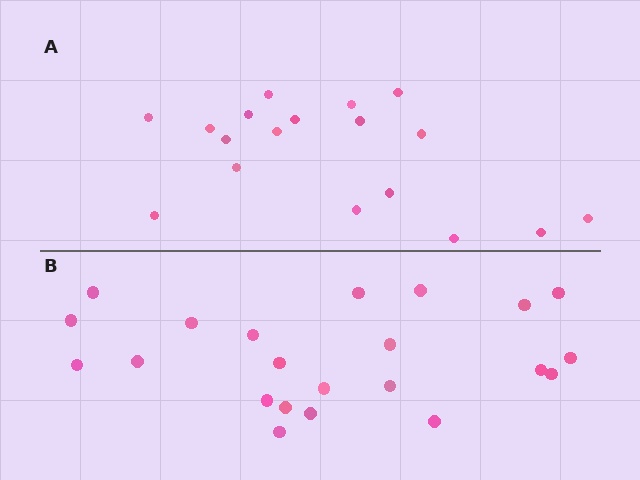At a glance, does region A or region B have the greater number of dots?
Region B (the bottom region) has more dots.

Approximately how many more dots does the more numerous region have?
Region B has about 4 more dots than region A.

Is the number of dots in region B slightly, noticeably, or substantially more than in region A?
Region B has only slightly more — the two regions are fairly close. The ratio is roughly 1.2 to 1.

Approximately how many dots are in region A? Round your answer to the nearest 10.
About 20 dots. (The exact count is 18, which rounds to 20.)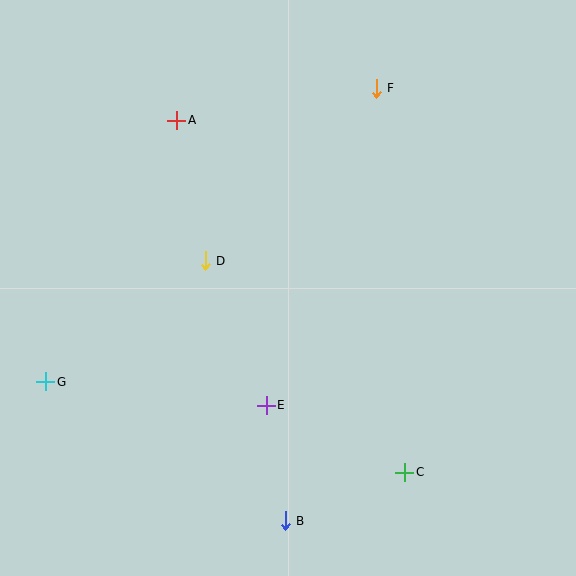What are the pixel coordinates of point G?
Point G is at (46, 382).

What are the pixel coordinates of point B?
Point B is at (285, 521).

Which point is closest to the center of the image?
Point D at (205, 261) is closest to the center.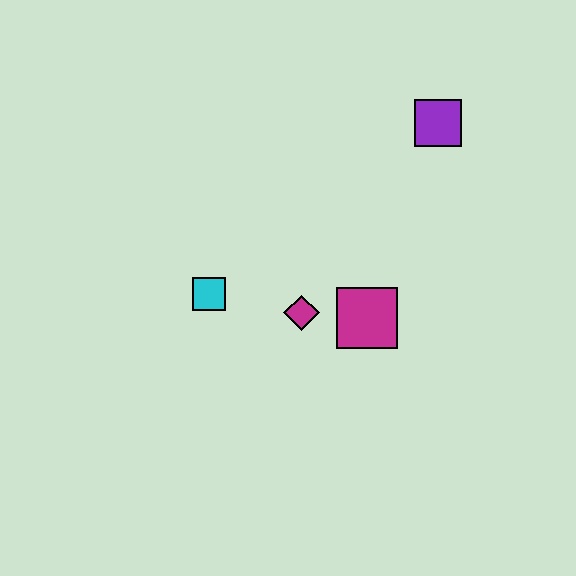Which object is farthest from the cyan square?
The purple square is farthest from the cyan square.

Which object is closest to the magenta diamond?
The magenta square is closest to the magenta diamond.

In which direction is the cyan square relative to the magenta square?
The cyan square is to the left of the magenta square.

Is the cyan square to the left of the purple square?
Yes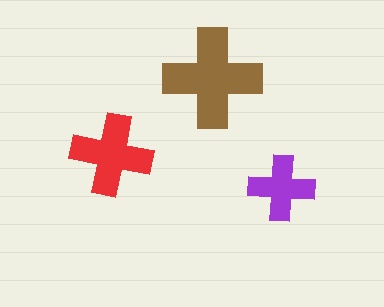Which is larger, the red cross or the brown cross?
The brown one.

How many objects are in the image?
There are 3 objects in the image.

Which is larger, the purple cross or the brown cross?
The brown one.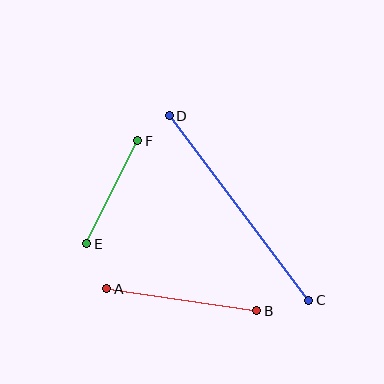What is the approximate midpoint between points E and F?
The midpoint is at approximately (112, 192) pixels.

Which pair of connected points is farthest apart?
Points C and D are farthest apart.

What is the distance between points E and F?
The distance is approximately 115 pixels.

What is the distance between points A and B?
The distance is approximately 151 pixels.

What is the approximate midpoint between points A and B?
The midpoint is at approximately (182, 300) pixels.